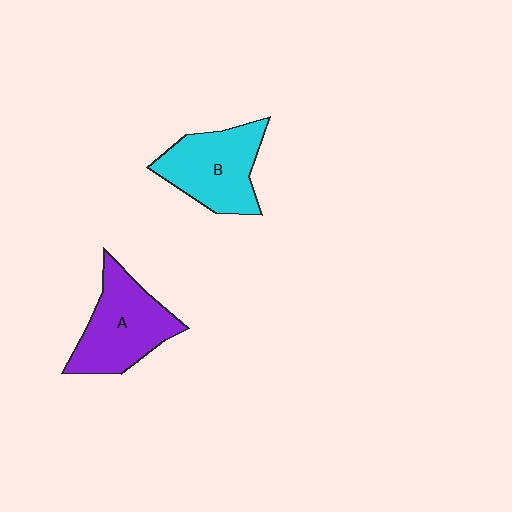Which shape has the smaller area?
Shape B (cyan).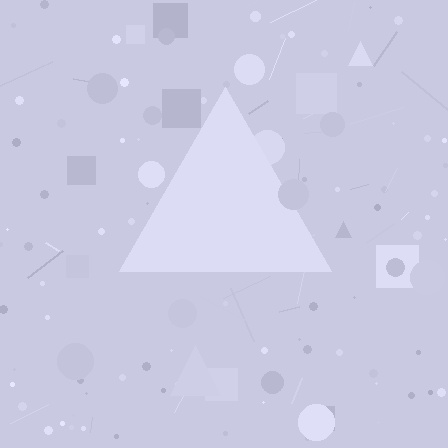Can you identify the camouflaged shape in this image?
The camouflaged shape is a triangle.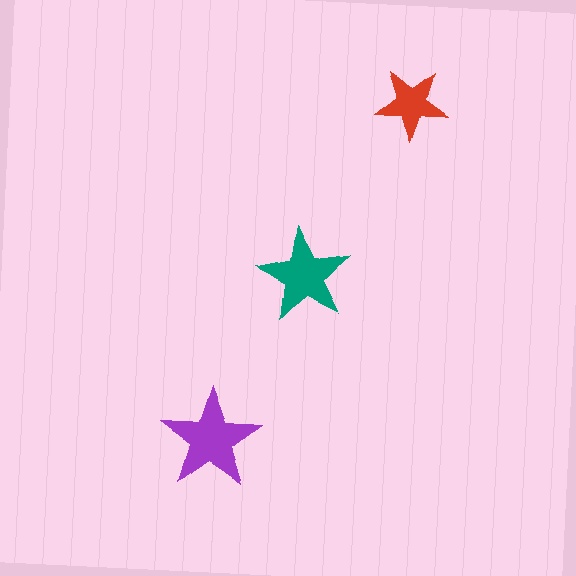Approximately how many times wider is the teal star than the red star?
About 1.5 times wider.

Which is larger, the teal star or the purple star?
The purple one.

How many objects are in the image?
There are 3 objects in the image.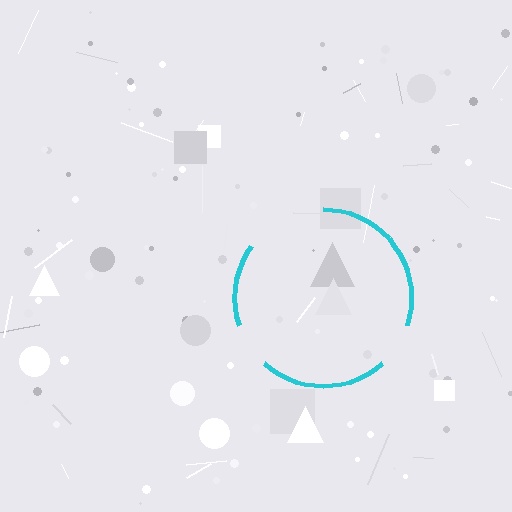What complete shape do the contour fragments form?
The contour fragments form a circle.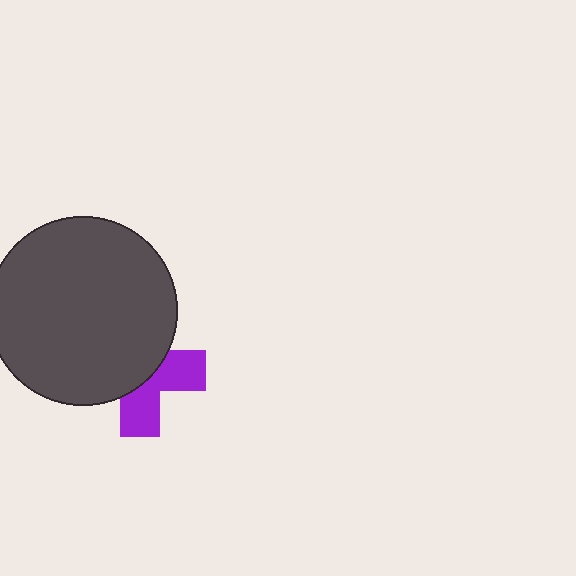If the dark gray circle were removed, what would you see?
You would see the complete purple cross.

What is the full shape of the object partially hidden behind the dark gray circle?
The partially hidden object is a purple cross.